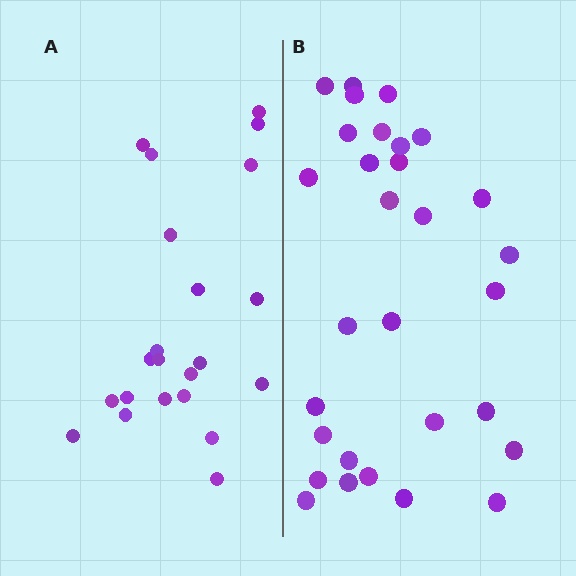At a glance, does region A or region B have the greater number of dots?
Region B (the right region) has more dots.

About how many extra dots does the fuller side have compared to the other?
Region B has roughly 8 or so more dots than region A.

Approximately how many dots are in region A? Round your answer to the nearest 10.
About 20 dots. (The exact count is 22, which rounds to 20.)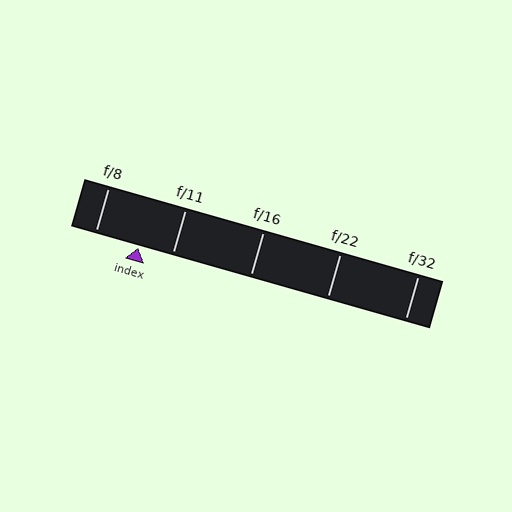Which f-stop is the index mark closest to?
The index mark is closest to f/11.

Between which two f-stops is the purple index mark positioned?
The index mark is between f/8 and f/11.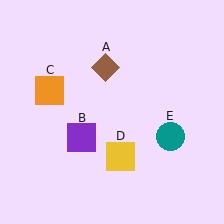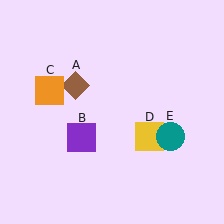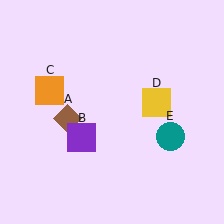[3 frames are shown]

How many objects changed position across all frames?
2 objects changed position: brown diamond (object A), yellow square (object D).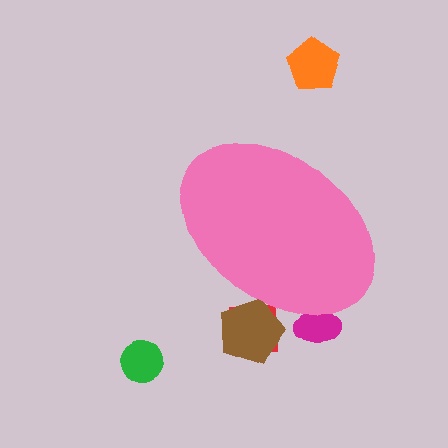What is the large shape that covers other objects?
A pink ellipse.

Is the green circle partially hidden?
No, the green circle is fully visible.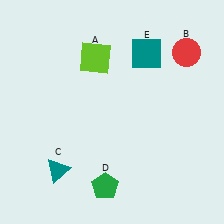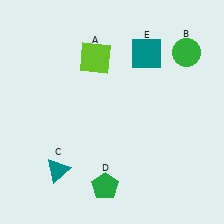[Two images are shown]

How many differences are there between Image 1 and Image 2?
There is 1 difference between the two images.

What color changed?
The circle (B) changed from red in Image 1 to green in Image 2.